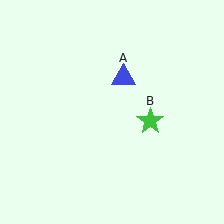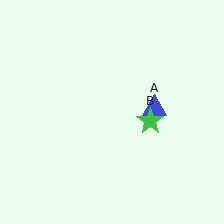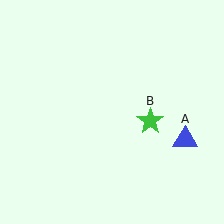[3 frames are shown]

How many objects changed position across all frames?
1 object changed position: blue triangle (object A).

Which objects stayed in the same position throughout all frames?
Green star (object B) remained stationary.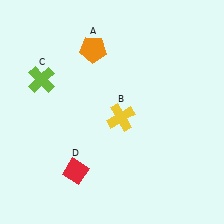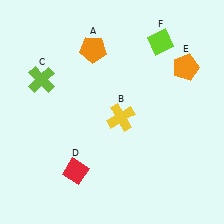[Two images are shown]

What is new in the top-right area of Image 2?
A lime diamond (F) was added in the top-right area of Image 2.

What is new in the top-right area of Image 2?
An orange pentagon (E) was added in the top-right area of Image 2.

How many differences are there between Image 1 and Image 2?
There are 2 differences between the two images.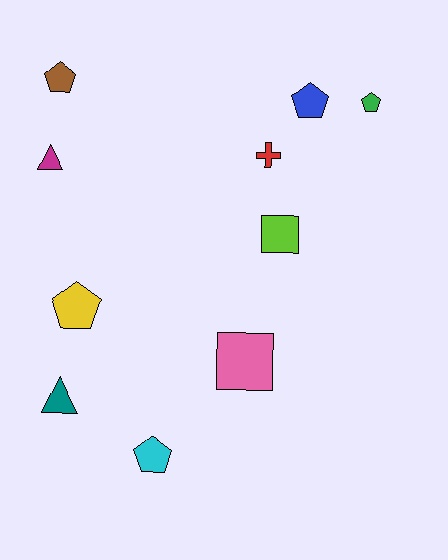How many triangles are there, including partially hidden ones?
There are 2 triangles.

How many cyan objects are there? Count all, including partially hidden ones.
There is 1 cyan object.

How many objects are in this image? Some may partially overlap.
There are 10 objects.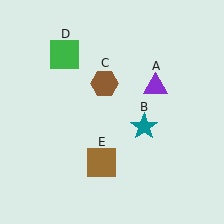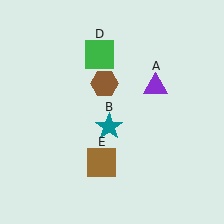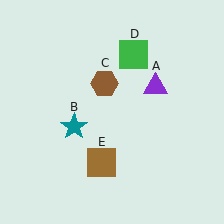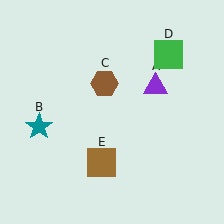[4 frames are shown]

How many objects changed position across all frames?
2 objects changed position: teal star (object B), green square (object D).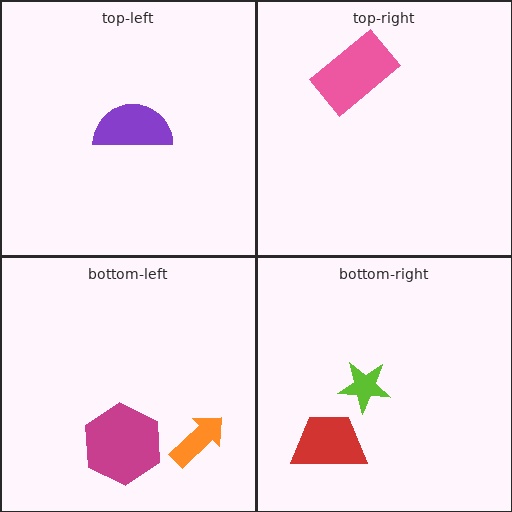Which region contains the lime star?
The bottom-right region.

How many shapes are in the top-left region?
1.